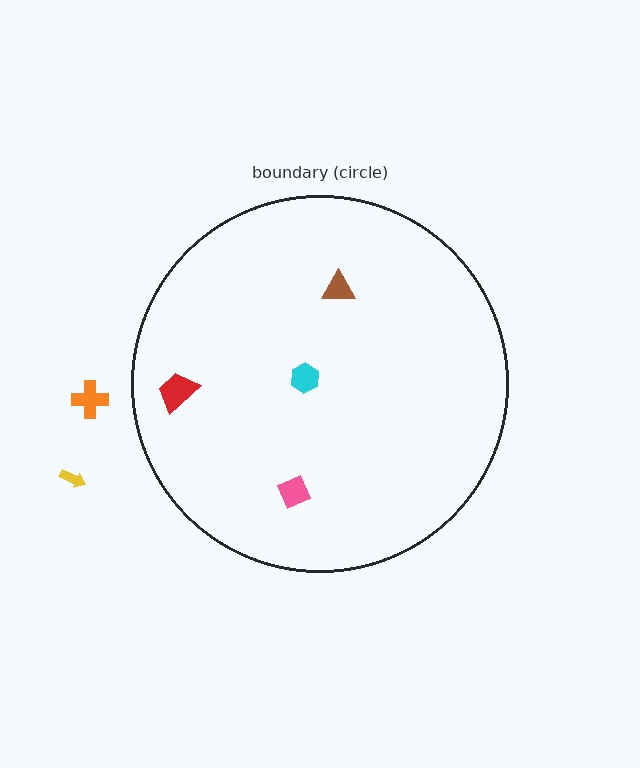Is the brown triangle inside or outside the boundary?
Inside.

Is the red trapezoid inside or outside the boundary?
Inside.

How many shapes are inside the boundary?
4 inside, 2 outside.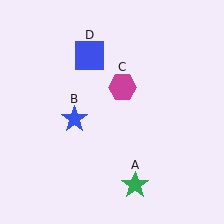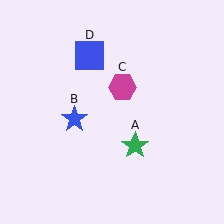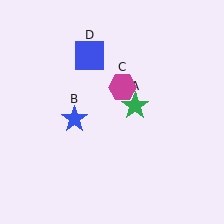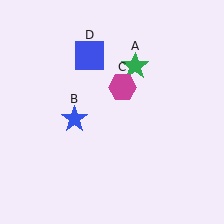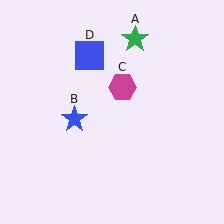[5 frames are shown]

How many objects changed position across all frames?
1 object changed position: green star (object A).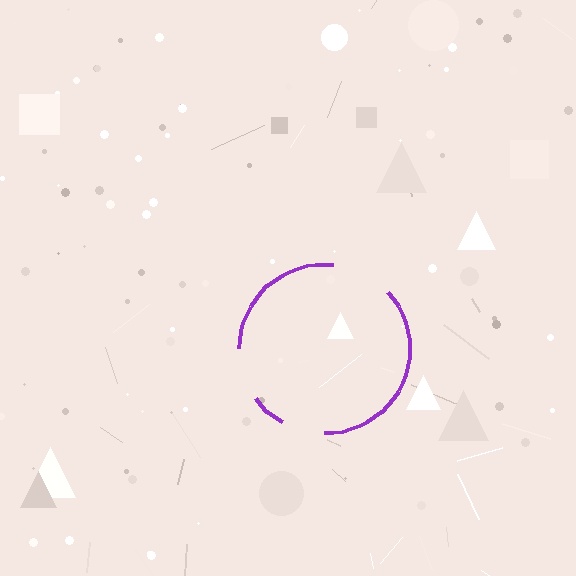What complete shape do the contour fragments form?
The contour fragments form a circle.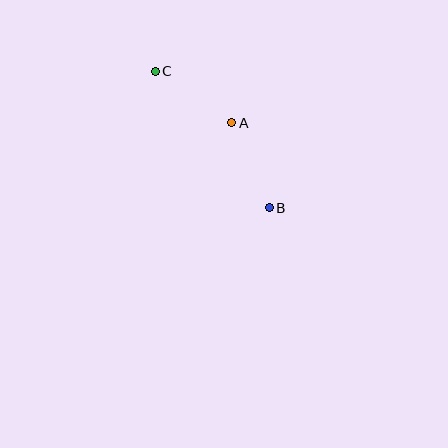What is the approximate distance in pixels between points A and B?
The distance between A and B is approximately 93 pixels.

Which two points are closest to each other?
Points A and C are closest to each other.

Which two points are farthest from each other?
Points B and C are farthest from each other.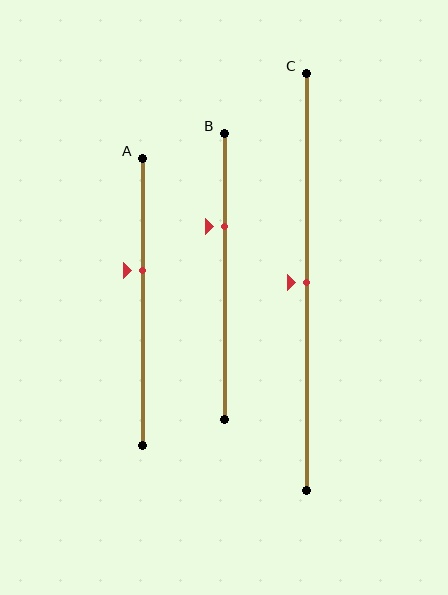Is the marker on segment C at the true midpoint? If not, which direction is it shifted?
Yes, the marker on segment C is at the true midpoint.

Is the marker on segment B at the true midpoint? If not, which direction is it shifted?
No, the marker on segment B is shifted upward by about 17% of the segment length.